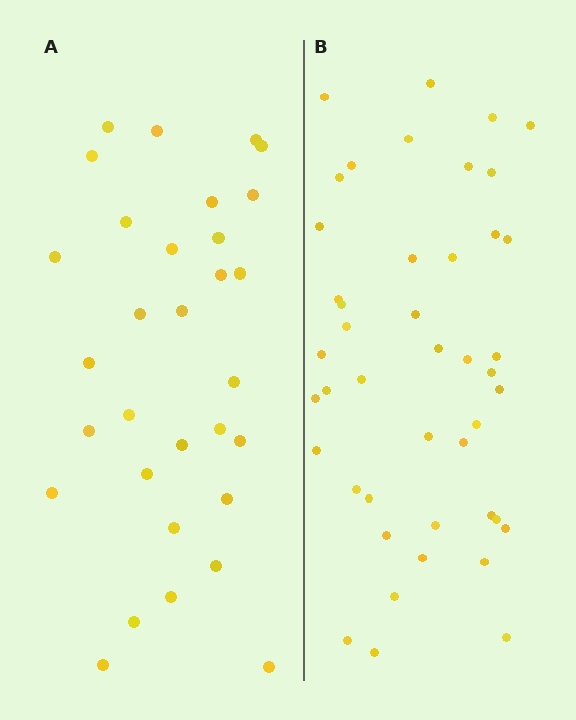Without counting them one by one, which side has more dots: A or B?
Region B (the right region) has more dots.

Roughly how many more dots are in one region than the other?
Region B has approximately 15 more dots than region A.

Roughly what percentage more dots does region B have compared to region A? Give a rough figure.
About 40% more.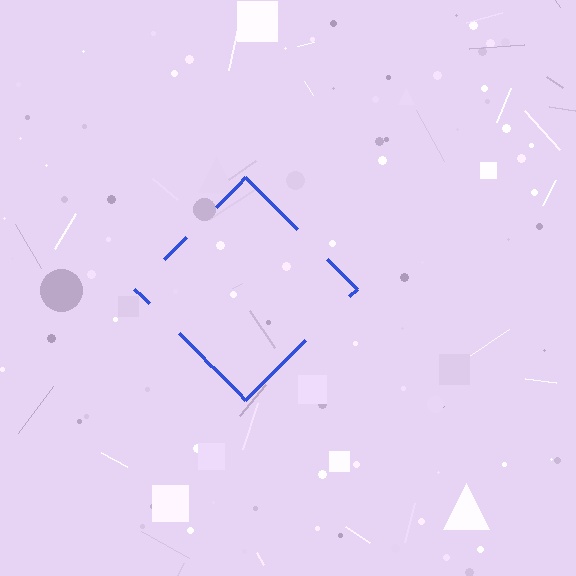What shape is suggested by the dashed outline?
The dashed outline suggests a diamond.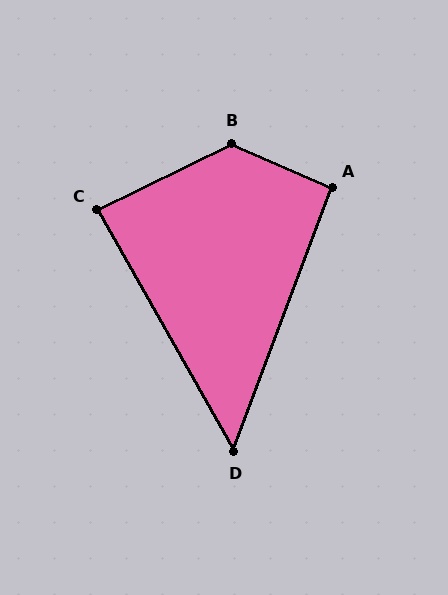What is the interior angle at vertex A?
Approximately 93 degrees (approximately right).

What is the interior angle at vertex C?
Approximately 87 degrees (approximately right).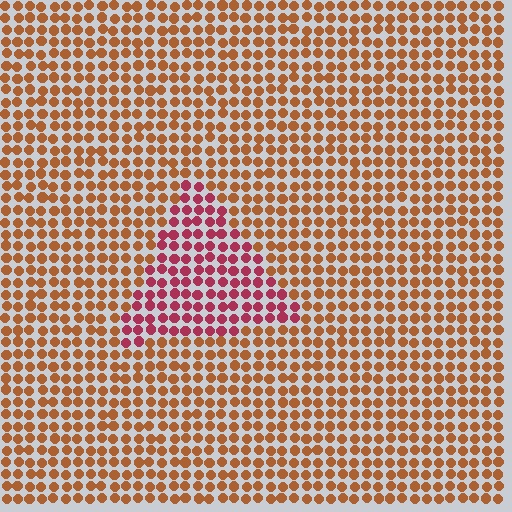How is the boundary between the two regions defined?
The boundary is defined purely by a slight shift in hue (about 42 degrees). Spacing, size, and orientation are identical on both sides.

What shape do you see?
I see a triangle.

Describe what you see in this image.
The image is filled with small brown elements in a uniform arrangement. A triangle-shaped region is visible where the elements are tinted to a slightly different hue, forming a subtle color boundary.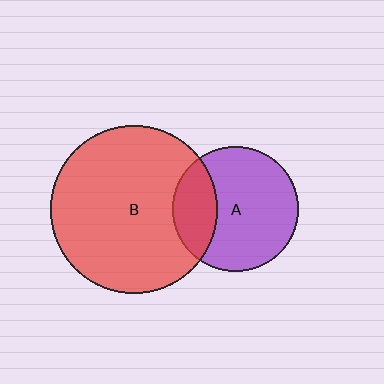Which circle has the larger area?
Circle B (red).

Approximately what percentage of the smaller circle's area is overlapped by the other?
Approximately 25%.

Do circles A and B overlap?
Yes.